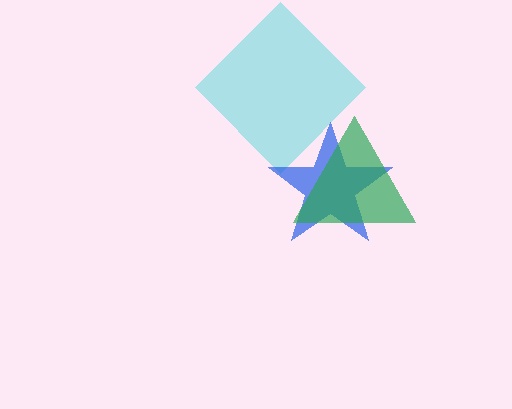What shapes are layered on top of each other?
The layered shapes are: a cyan diamond, a blue star, a green triangle.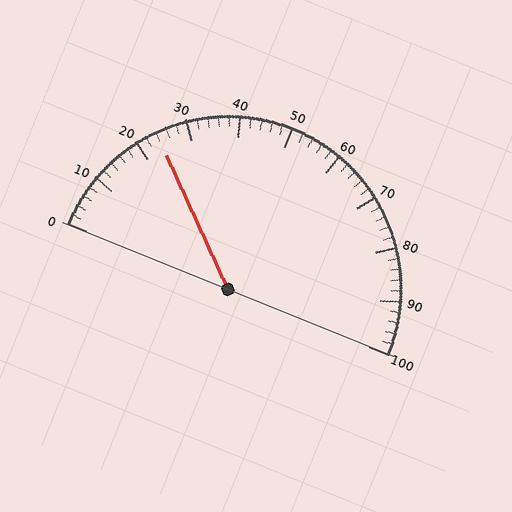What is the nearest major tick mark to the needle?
The nearest major tick mark is 20.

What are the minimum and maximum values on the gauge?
The gauge ranges from 0 to 100.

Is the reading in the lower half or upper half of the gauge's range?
The reading is in the lower half of the range (0 to 100).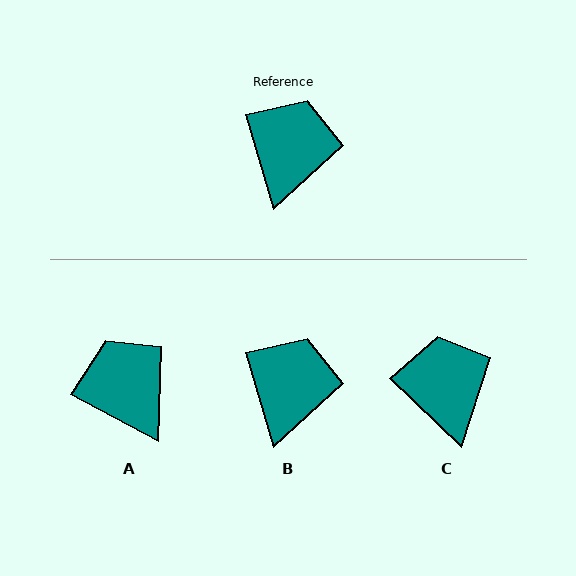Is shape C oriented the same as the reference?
No, it is off by about 29 degrees.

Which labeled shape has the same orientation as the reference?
B.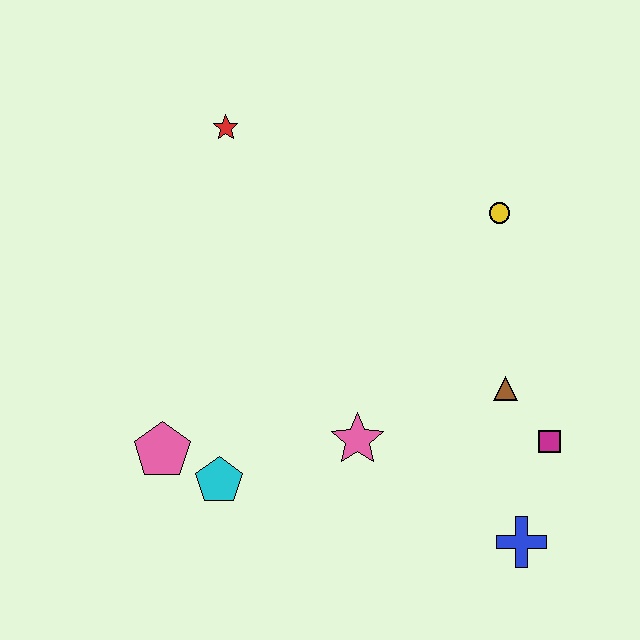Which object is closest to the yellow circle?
The brown triangle is closest to the yellow circle.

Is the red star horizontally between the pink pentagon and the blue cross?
Yes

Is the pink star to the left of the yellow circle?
Yes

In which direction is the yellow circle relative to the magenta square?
The yellow circle is above the magenta square.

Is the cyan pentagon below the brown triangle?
Yes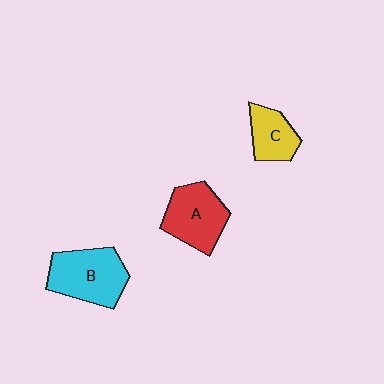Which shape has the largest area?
Shape B (cyan).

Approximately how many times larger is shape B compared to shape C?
Approximately 1.7 times.